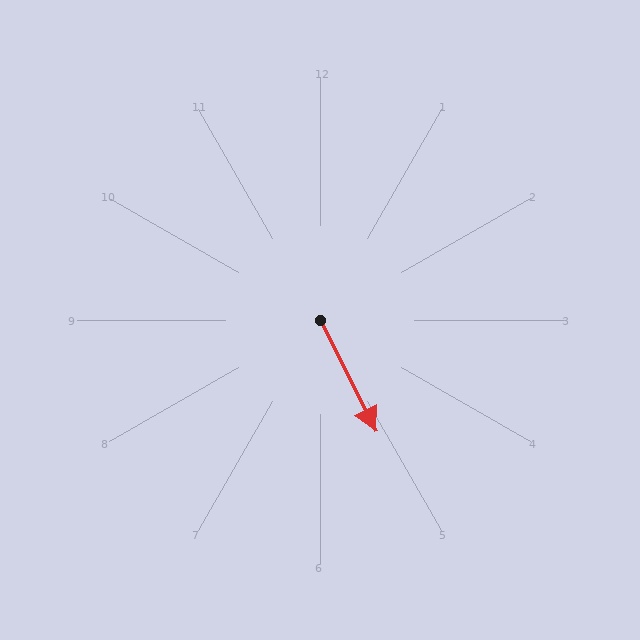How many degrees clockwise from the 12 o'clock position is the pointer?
Approximately 153 degrees.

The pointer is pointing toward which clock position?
Roughly 5 o'clock.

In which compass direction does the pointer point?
Southeast.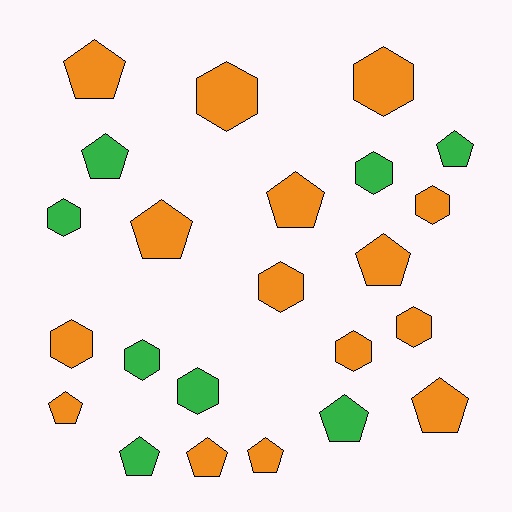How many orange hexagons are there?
There are 7 orange hexagons.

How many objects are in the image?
There are 23 objects.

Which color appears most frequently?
Orange, with 15 objects.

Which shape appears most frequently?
Pentagon, with 12 objects.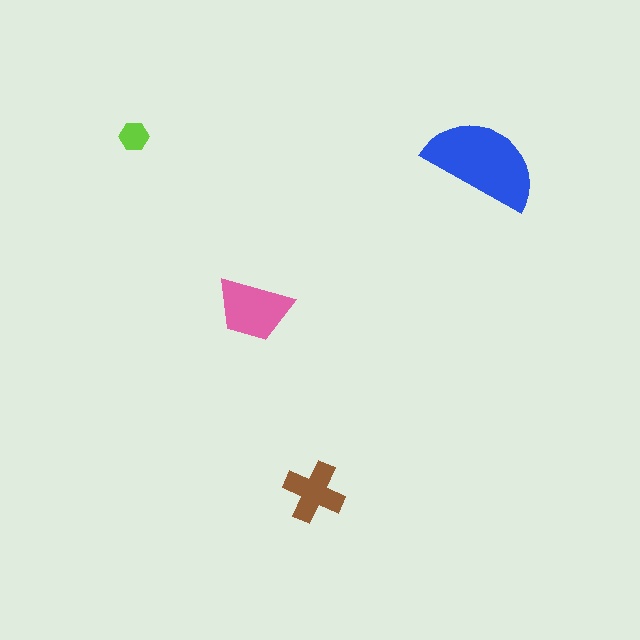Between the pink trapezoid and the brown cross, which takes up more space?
The pink trapezoid.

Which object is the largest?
The blue semicircle.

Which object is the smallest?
The lime hexagon.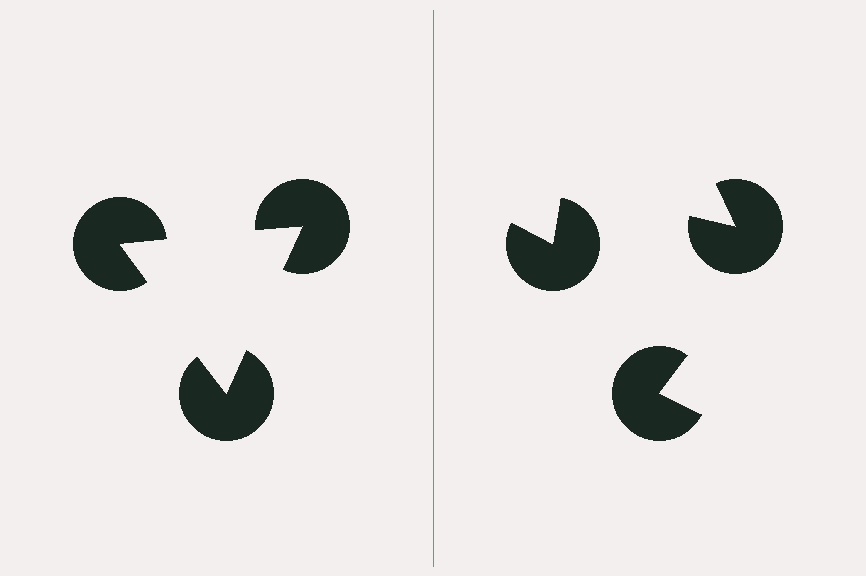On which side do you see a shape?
An illusory triangle appears on the left side. On the right side the wedge cuts are rotated, so no coherent shape forms.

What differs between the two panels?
The pac-man discs are positioned identically on both sides; only the wedge orientations differ. On the left they align to a triangle; on the right they are misaligned.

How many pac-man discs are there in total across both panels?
6 — 3 on each side.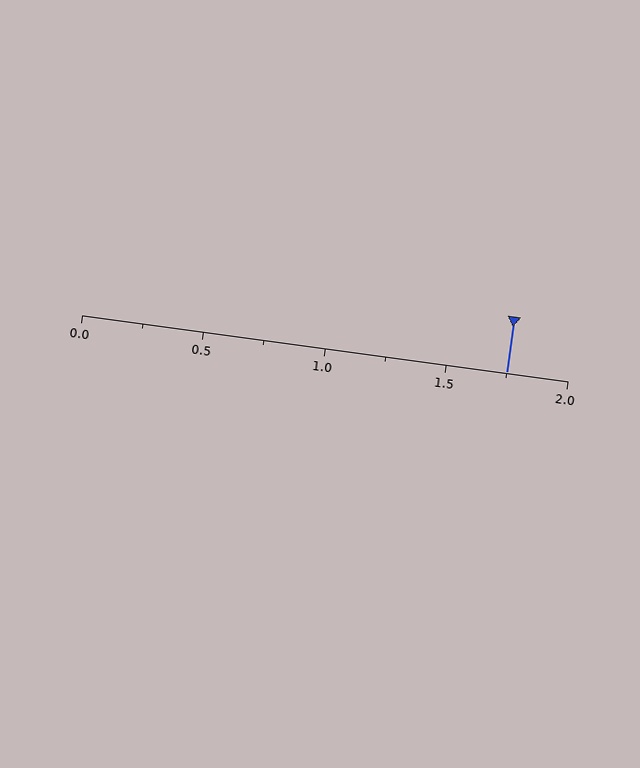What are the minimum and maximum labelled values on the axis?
The axis runs from 0.0 to 2.0.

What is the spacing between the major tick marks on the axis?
The major ticks are spaced 0.5 apart.